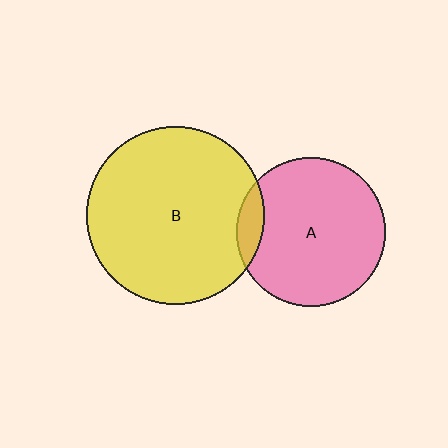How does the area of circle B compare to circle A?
Approximately 1.4 times.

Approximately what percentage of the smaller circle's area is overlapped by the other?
Approximately 10%.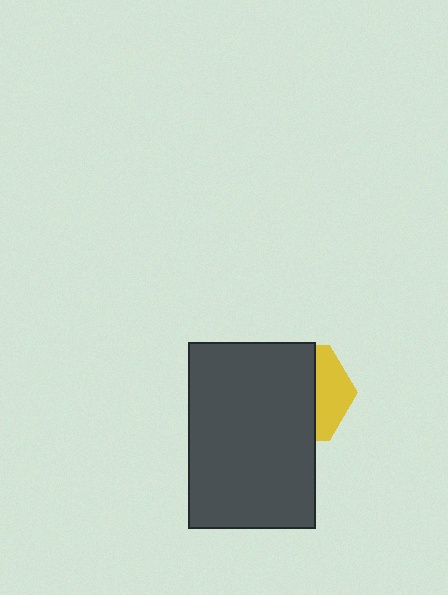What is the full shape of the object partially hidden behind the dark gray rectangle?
The partially hidden object is a yellow hexagon.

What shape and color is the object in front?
The object in front is a dark gray rectangle.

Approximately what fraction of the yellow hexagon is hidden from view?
Roughly 66% of the yellow hexagon is hidden behind the dark gray rectangle.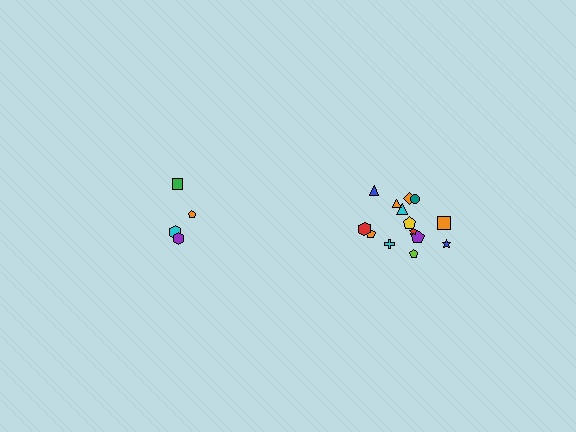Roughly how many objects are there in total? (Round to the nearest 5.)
Roughly 20 objects in total.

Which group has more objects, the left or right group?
The right group.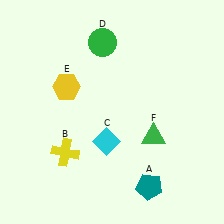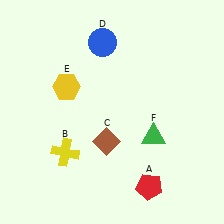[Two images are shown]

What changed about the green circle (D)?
In Image 1, D is green. In Image 2, it changed to blue.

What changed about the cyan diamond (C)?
In Image 1, C is cyan. In Image 2, it changed to brown.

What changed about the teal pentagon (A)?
In Image 1, A is teal. In Image 2, it changed to red.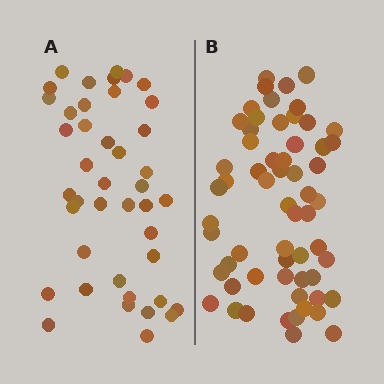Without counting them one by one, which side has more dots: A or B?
Region B (the right region) has more dots.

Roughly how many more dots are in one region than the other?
Region B has approximately 20 more dots than region A.